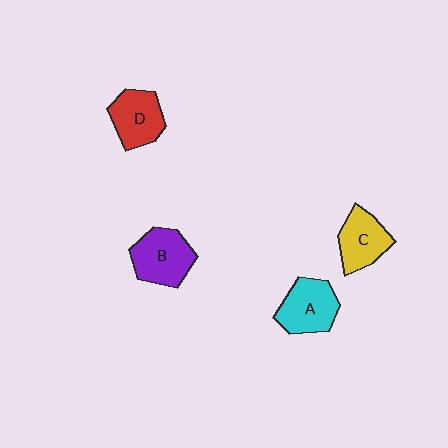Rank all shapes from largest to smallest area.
From largest to smallest: B (purple), A (cyan), D (red), C (yellow).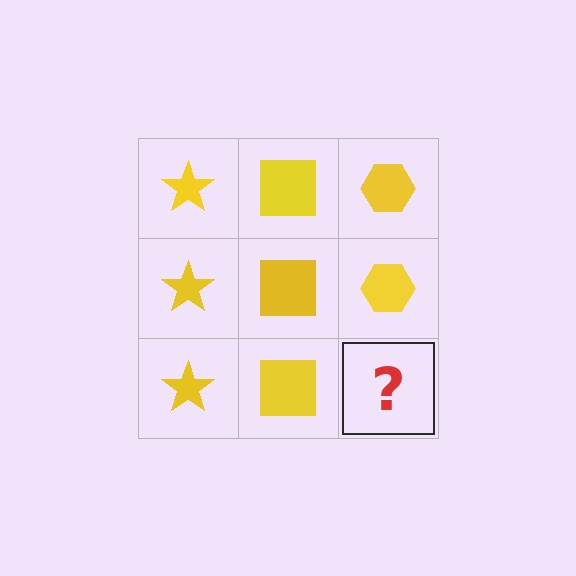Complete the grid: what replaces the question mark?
The question mark should be replaced with a yellow hexagon.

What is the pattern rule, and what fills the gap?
The rule is that each column has a consistent shape. The gap should be filled with a yellow hexagon.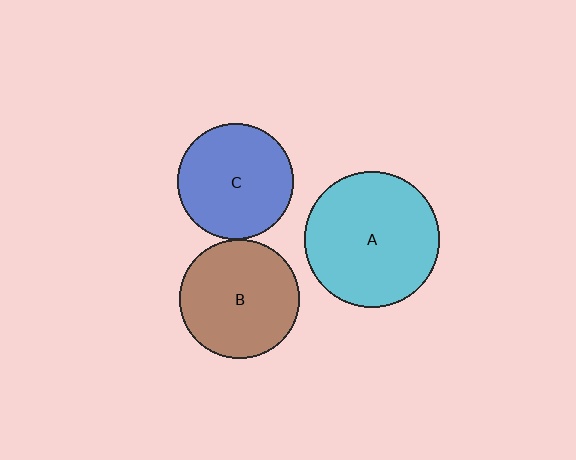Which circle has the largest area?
Circle A (cyan).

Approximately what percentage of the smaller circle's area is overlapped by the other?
Approximately 5%.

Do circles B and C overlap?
Yes.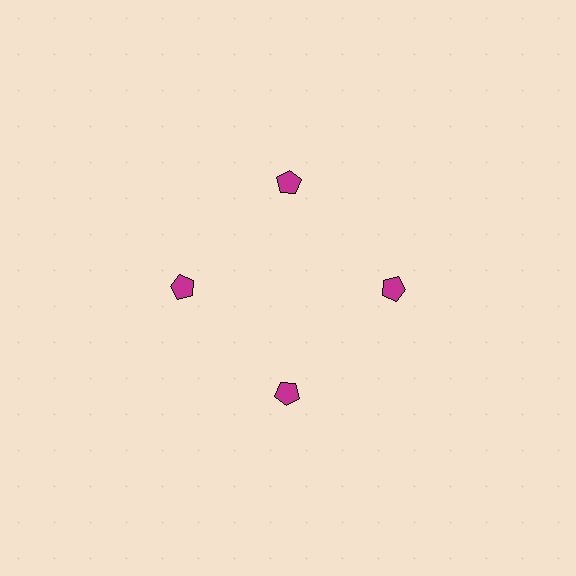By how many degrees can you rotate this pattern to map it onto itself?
The pattern maps onto itself every 90 degrees of rotation.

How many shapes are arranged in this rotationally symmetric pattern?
There are 4 shapes, arranged in 4 groups of 1.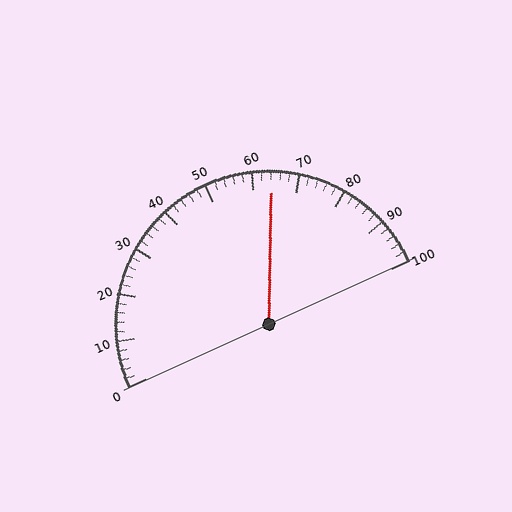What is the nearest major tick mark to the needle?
The nearest major tick mark is 60.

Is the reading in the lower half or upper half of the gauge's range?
The reading is in the upper half of the range (0 to 100).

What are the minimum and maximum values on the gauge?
The gauge ranges from 0 to 100.